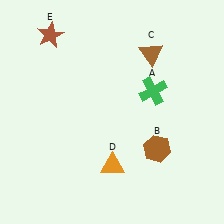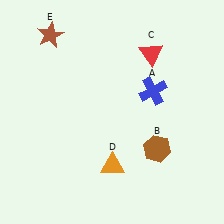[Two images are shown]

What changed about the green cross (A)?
In Image 1, A is green. In Image 2, it changed to blue.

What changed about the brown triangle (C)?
In Image 1, C is brown. In Image 2, it changed to red.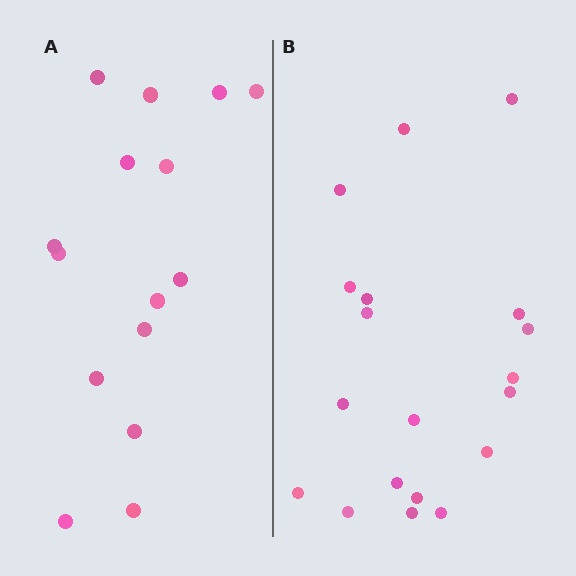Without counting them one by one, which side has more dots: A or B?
Region B (the right region) has more dots.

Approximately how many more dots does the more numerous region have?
Region B has about 4 more dots than region A.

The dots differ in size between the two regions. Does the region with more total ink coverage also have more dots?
No. Region A has more total ink coverage because its dots are larger, but region B actually contains more individual dots. Total area can be misleading — the number of items is what matters here.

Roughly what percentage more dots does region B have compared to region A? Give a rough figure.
About 25% more.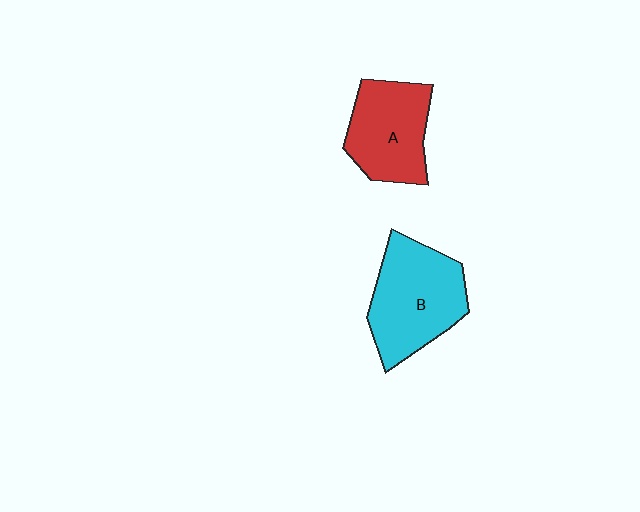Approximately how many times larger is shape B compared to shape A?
Approximately 1.2 times.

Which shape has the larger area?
Shape B (cyan).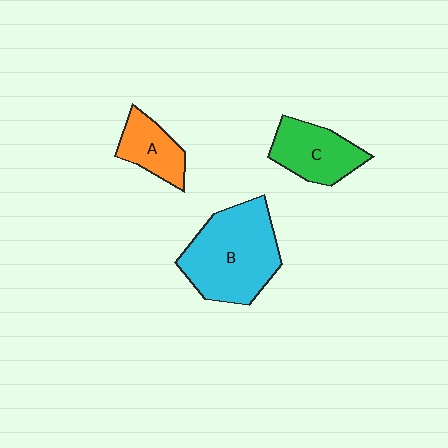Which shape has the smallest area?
Shape A (orange).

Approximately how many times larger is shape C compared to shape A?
Approximately 1.3 times.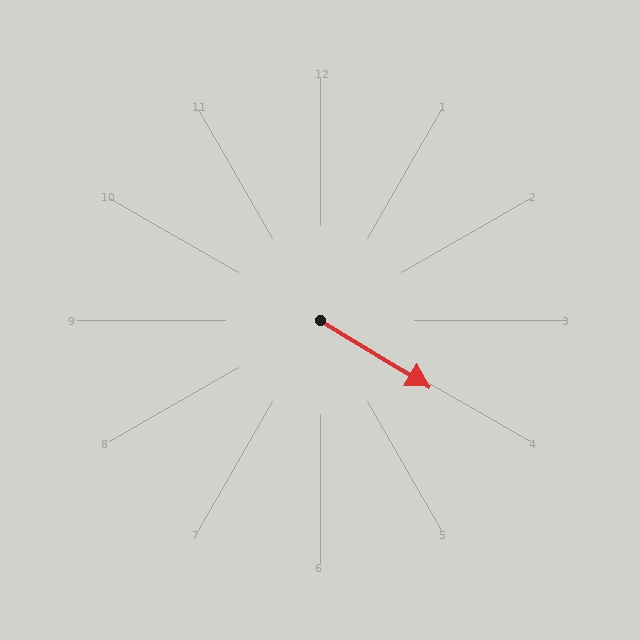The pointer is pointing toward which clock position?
Roughly 4 o'clock.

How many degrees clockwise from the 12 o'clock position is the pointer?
Approximately 121 degrees.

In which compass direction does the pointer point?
Southeast.